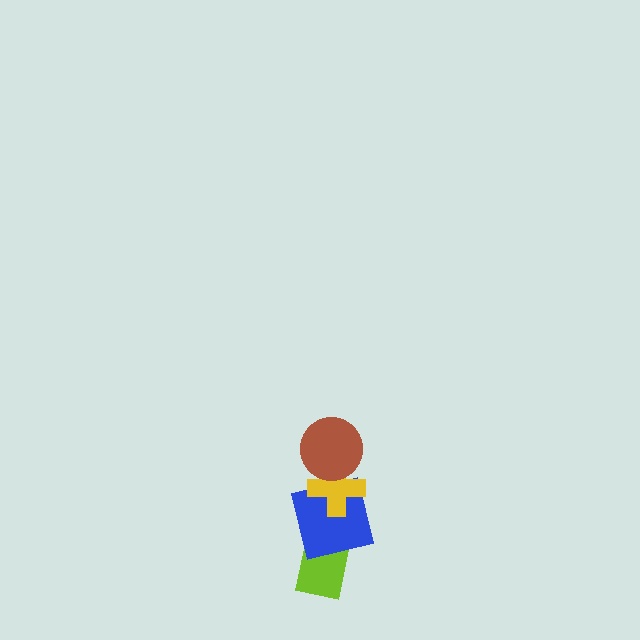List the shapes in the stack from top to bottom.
From top to bottom: the brown circle, the yellow cross, the blue square, the lime rectangle.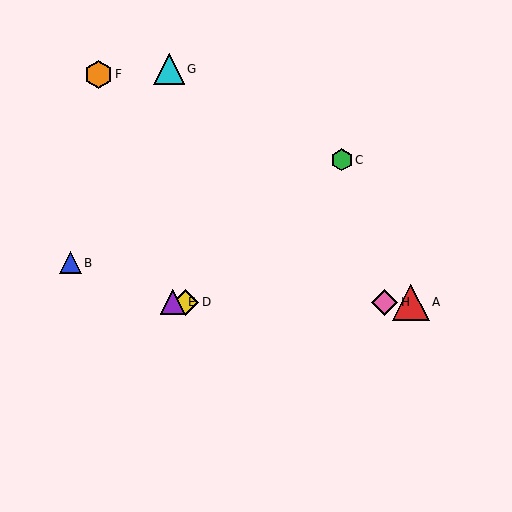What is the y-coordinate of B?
Object B is at y≈263.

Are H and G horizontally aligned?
No, H is at y≈302 and G is at y≈69.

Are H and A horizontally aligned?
Yes, both are at y≈302.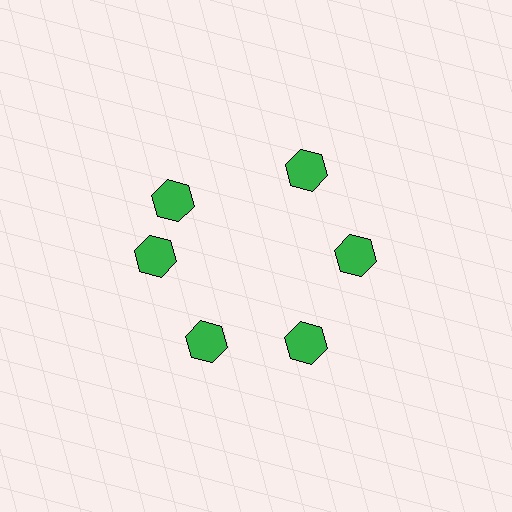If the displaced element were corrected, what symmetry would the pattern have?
It would have 6-fold rotational symmetry — the pattern would map onto itself every 60 degrees.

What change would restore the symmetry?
The symmetry would be restored by rotating it back into even spacing with its neighbors so that all 6 hexagons sit at equal angles and equal distance from the center.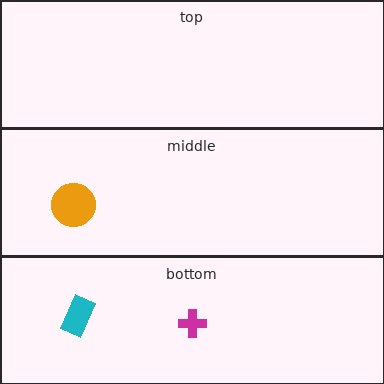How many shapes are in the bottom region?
2.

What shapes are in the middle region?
The orange circle.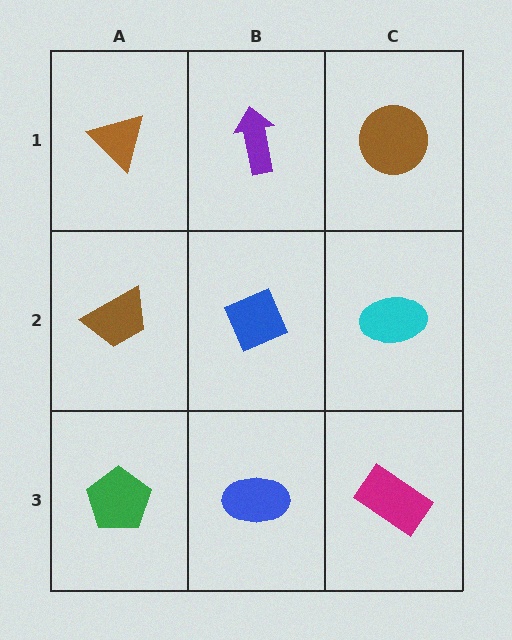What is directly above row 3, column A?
A brown trapezoid.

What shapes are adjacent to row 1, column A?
A brown trapezoid (row 2, column A), a purple arrow (row 1, column B).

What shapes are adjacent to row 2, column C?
A brown circle (row 1, column C), a magenta rectangle (row 3, column C), a blue diamond (row 2, column B).